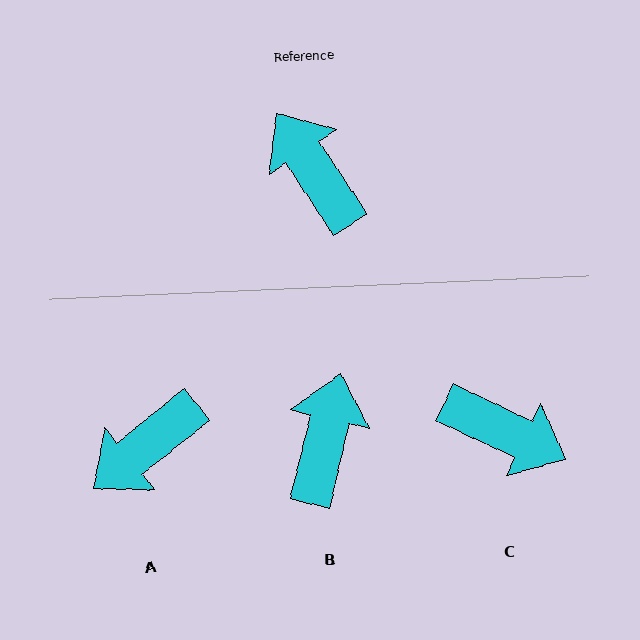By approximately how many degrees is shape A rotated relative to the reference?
Approximately 95 degrees counter-clockwise.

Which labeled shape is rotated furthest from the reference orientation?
C, about 149 degrees away.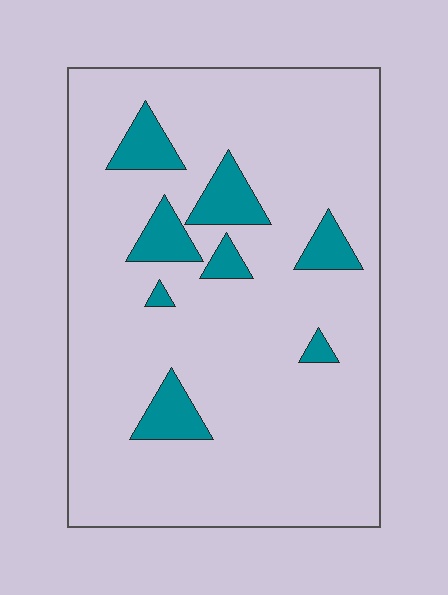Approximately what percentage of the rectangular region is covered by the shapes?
Approximately 10%.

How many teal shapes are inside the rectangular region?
8.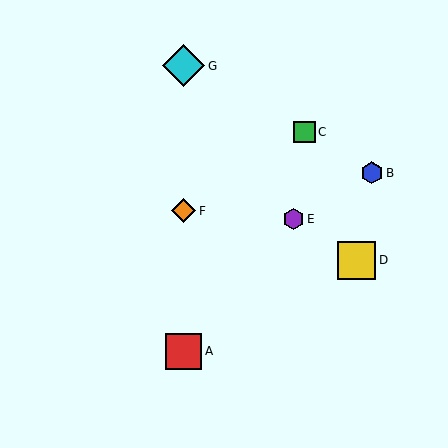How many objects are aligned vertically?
3 objects (A, F, G) are aligned vertically.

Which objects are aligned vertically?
Objects A, F, G are aligned vertically.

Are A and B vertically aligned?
No, A is at x≈184 and B is at x≈372.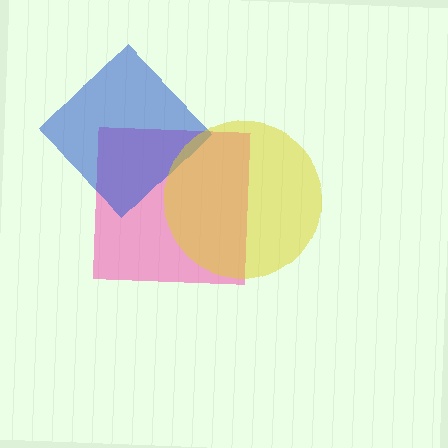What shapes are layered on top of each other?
The layered shapes are: a pink square, a blue diamond, a yellow circle.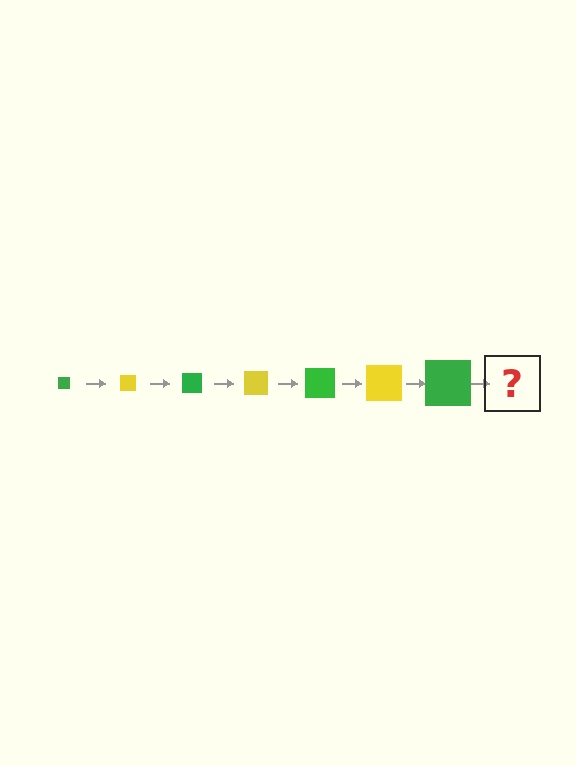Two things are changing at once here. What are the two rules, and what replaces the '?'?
The two rules are that the square grows larger each step and the color cycles through green and yellow. The '?' should be a yellow square, larger than the previous one.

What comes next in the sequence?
The next element should be a yellow square, larger than the previous one.